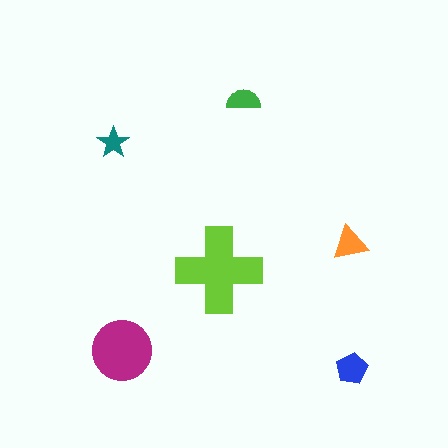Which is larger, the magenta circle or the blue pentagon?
The magenta circle.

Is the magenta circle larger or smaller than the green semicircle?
Larger.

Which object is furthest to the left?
The teal star is leftmost.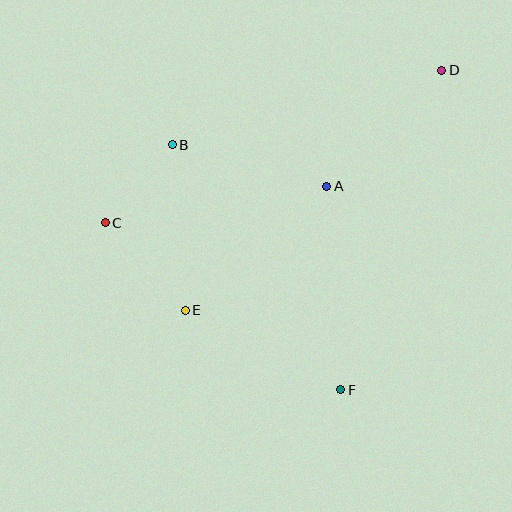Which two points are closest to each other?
Points B and C are closest to each other.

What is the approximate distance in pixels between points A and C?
The distance between A and C is approximately 224 pixels.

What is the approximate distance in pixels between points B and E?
The distance between B and E is approximately 166 pixels.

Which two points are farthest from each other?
Points C and D are farthest from each other.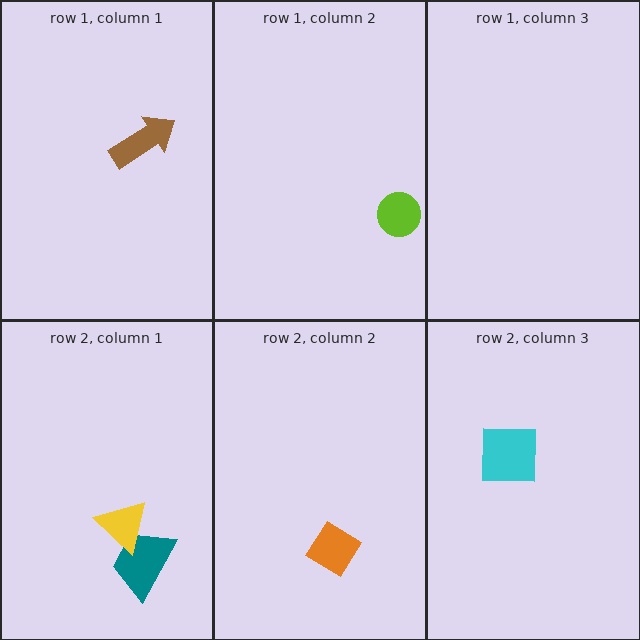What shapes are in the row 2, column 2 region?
The orange diamond.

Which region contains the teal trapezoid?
The row 2, column 1 region.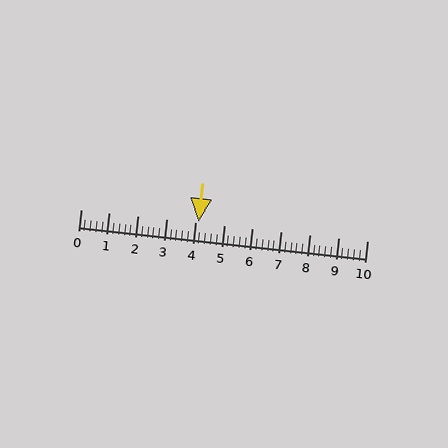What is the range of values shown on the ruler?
The ruler shows values from 0 to 10.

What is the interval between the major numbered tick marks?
The major tick marks are spaced 1 units apart.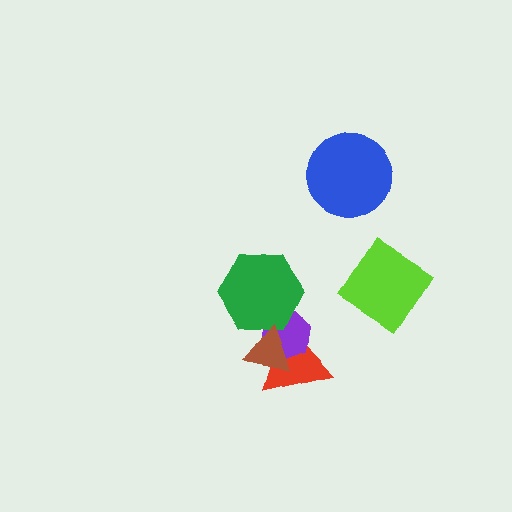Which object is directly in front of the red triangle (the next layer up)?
The purple hexagon is directly in front of the red triangle.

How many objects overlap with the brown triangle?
3 objects overlap with the brown triangle.